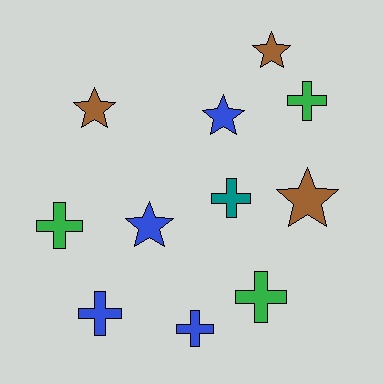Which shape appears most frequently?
Cross, with 6 objects.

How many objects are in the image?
There are 11 objects.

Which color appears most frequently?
Blue, with 4 objects.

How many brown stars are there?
There are 3 brown stars.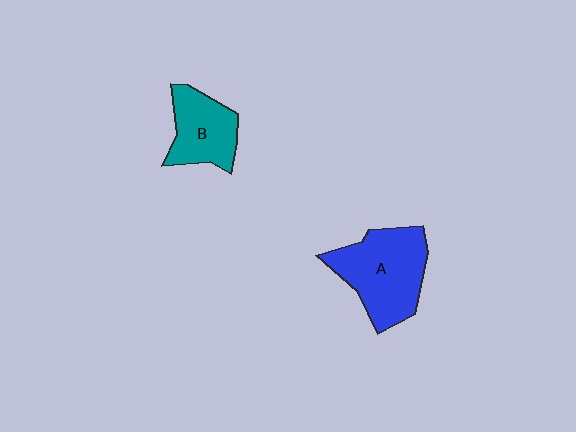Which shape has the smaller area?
Shape B (teal).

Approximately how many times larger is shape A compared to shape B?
Approximately 1.5 times.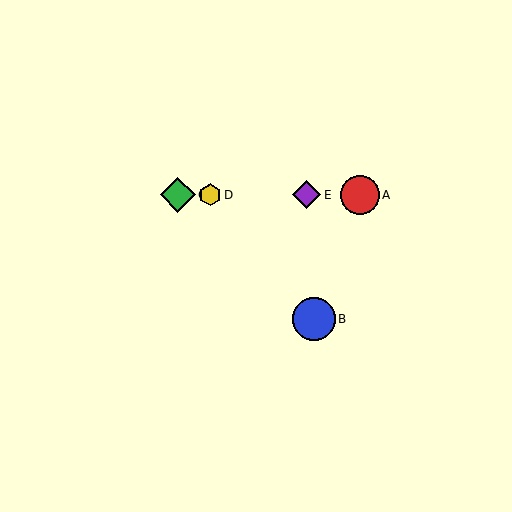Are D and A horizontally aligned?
Yes, both are at y≈195.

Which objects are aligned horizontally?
Objects A, C, D, E are aligned horizontally.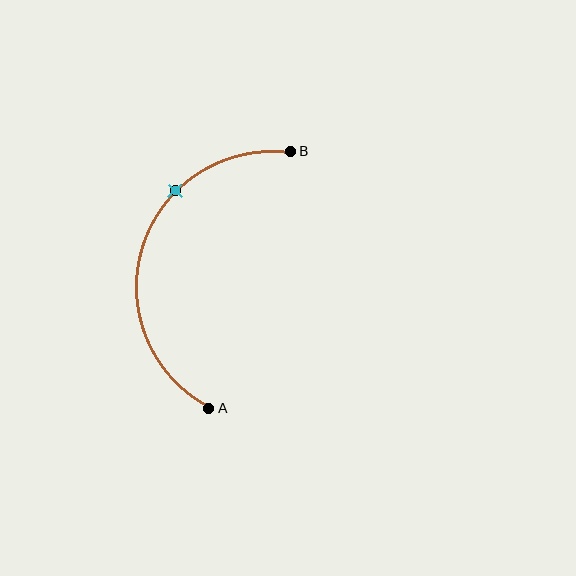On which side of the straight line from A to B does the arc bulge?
The arc bulges to the left of the straight line connecting A and B.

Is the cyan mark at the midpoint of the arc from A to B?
No. The cyan mark lies on the arc but is closer to endpoint B. The arc midpoint would be at the point on the curve equidistant along the arc from both A and B.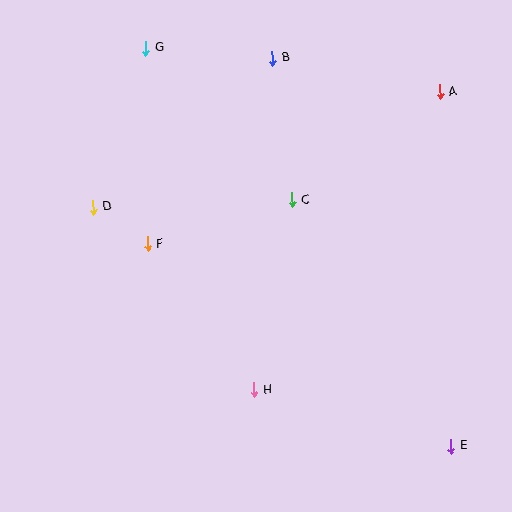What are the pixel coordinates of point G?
Point G is at (146, 48).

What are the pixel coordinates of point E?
Point E is at (451, 446).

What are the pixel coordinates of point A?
Point A is at (439, 92).